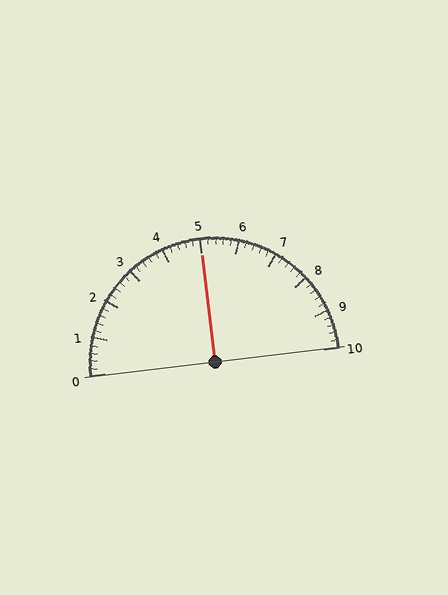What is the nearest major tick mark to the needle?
The nearest major tick mark is 5.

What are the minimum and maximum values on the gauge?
The gauge ranges from 0 to 10.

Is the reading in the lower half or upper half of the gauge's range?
The reading is in the upper half of the range (0 to 10).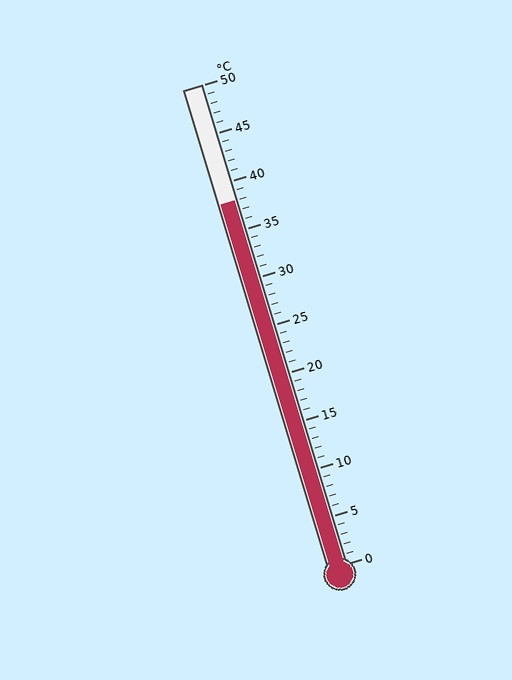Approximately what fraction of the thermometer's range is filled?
The thermometer is filled to approximately 75% of its range.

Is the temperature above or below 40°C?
The temperature is below 40°C.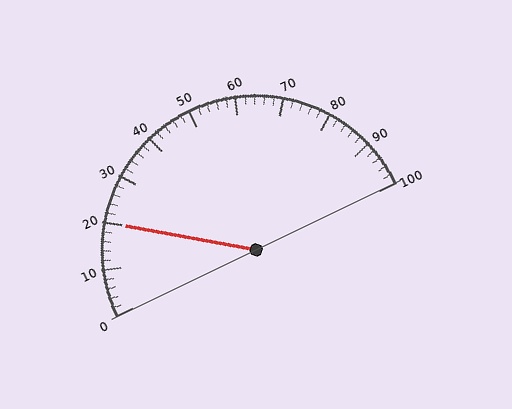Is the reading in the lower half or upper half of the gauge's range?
The reading is in the lower half of the range (0 to 100).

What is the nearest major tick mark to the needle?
The nearest major tick mark is 20.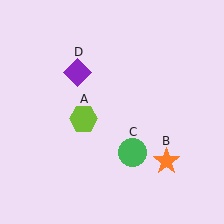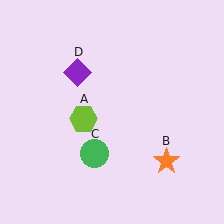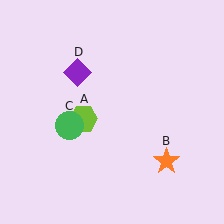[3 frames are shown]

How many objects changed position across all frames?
1 object changed position: green circle (object C).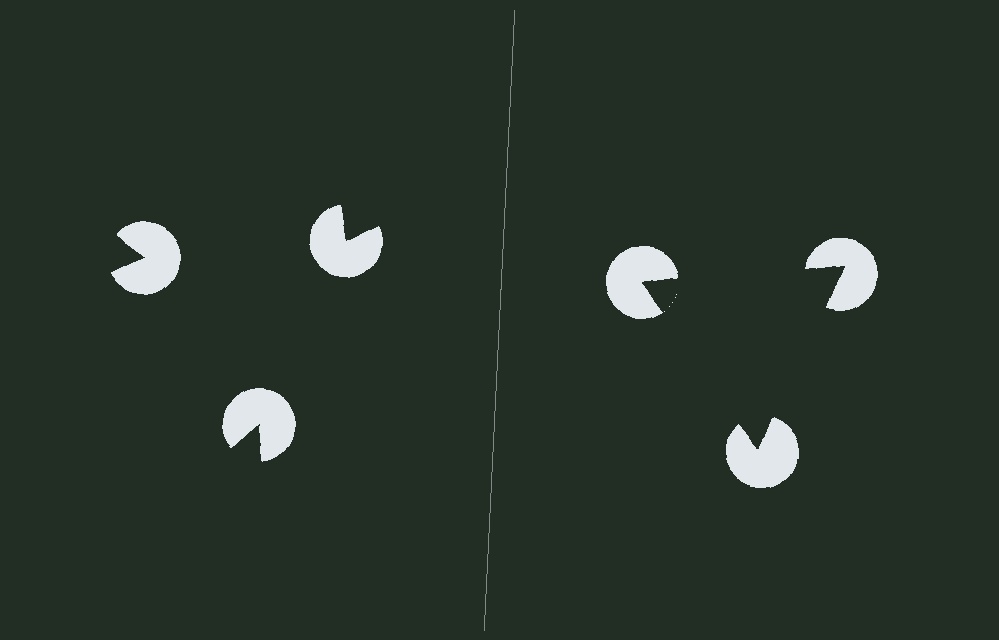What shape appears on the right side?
An illusory triangle.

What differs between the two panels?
The pac-man discs are positioned identically on both sides; only the wedge orientations differ. On the right they align to a triangle; on the left they are misaligned.